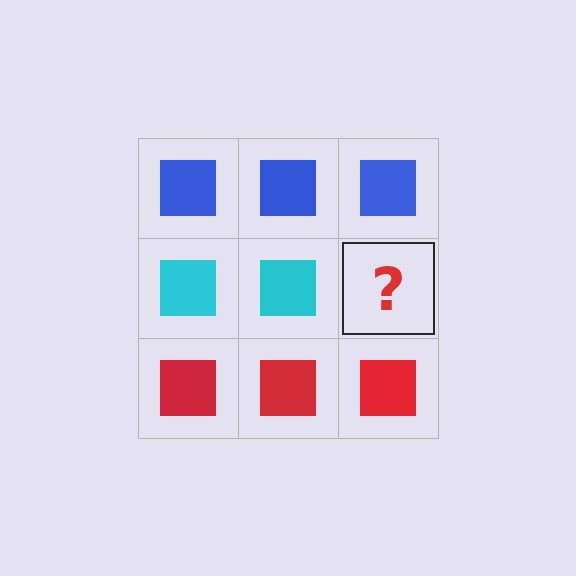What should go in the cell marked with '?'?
The missing cell should contain a cyan square.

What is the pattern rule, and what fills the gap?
The rule is that each row has a consistent color. The gap should be filled with a cyan square.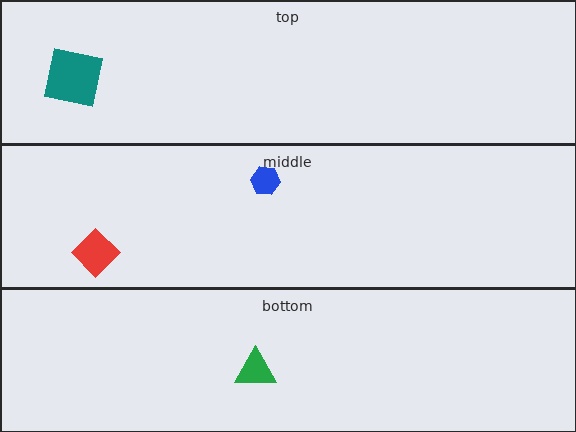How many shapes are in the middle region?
2.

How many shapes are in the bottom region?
1.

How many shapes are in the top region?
1.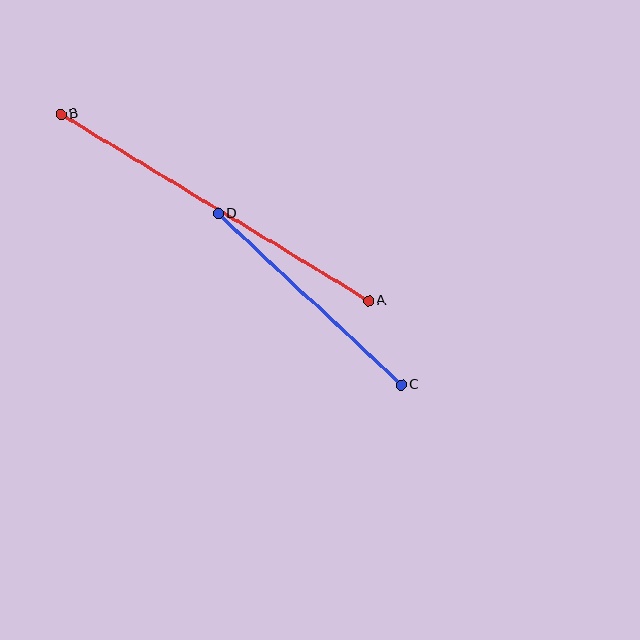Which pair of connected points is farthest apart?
Points A and B are farthest apart.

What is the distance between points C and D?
The distance is approximately 251 pixels.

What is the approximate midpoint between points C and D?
The midpoint is at approximately (310, 299) pixels.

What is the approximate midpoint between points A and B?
The midpoint is at approximately (215, 208) pixels.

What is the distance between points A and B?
The distance is approximately 360 pixels.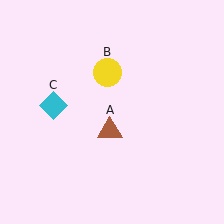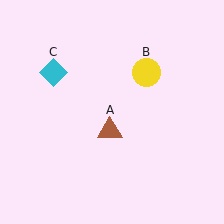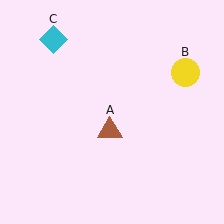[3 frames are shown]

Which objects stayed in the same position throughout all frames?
Brown triangle (object A) remained stationary.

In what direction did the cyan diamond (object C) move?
The cyan diamond (object C) moved up.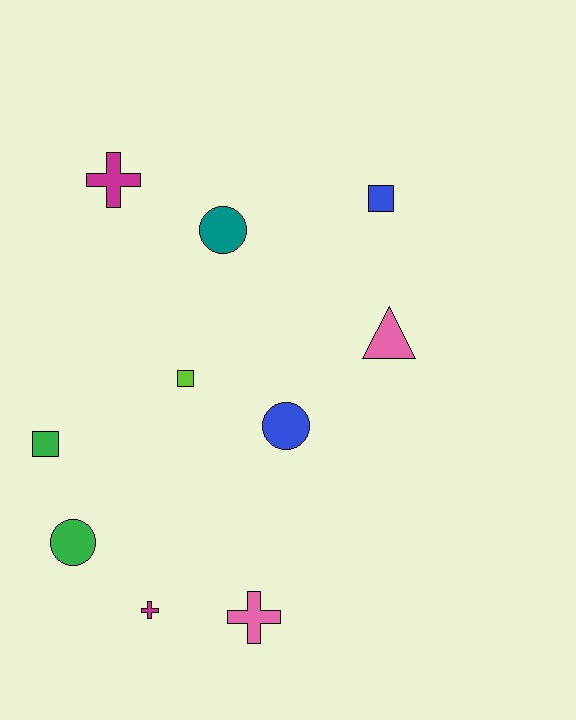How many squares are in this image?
There are 3 squares.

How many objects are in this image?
There are 10 objects.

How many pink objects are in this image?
There are 2 pink objects.